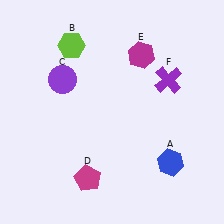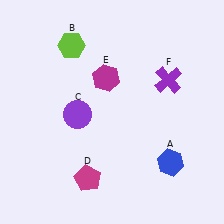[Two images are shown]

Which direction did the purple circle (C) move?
The purple circle (C) moved down.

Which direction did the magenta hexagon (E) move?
The magenta hexagon (E) moved left.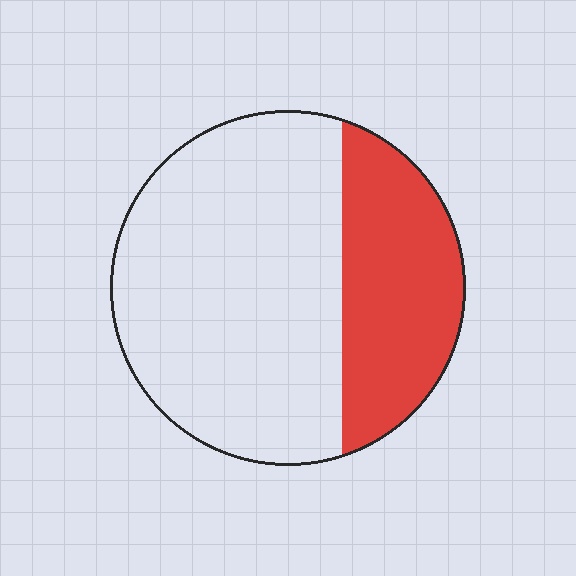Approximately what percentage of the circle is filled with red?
Approximately 30%.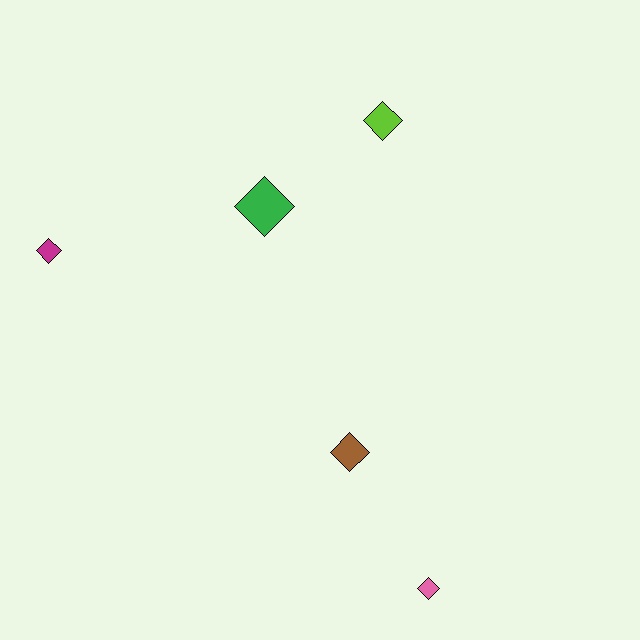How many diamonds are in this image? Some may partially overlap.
There are 5 diamonds.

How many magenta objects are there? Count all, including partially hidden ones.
There is 1 magenta object.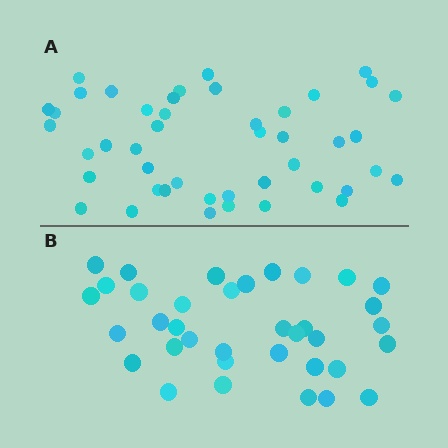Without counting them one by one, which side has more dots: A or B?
Region A (the top region) has more dots.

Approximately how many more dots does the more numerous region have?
Region A has roughly 8 or so more dots than region B.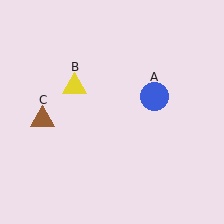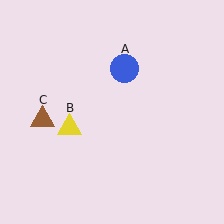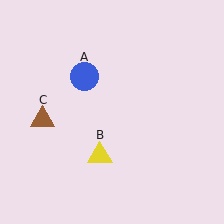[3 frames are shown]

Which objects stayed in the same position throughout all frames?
Brown triangle (object C) remained stationary.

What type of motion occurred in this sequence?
The blue circle (object A), yellow triangle (object B) rotated counterclockwise around the center of the scene.